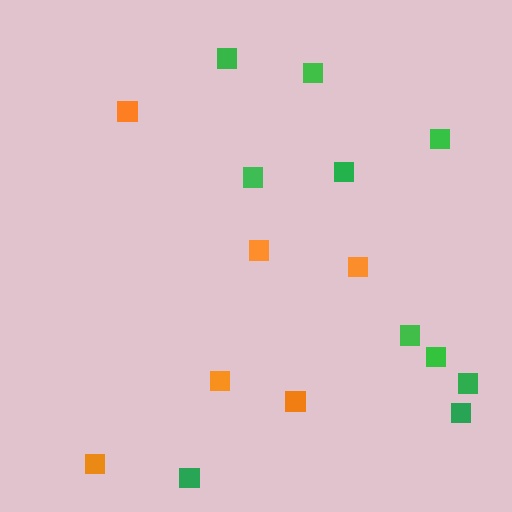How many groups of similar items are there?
There are 2 groups: one group of green squares (10) and one group of orange squares (6).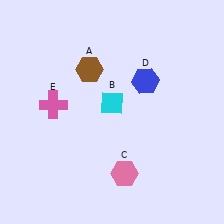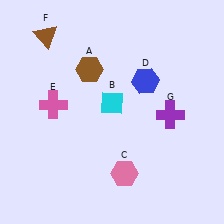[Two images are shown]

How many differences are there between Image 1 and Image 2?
There are 2 differences between the two images.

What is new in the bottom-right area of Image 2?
A purple cross (G) was added in the bottom-right area of Image 2.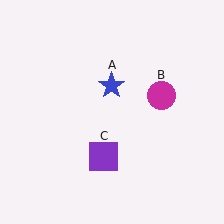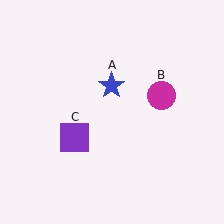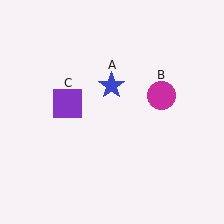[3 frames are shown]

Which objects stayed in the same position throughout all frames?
Blue star (object A) and magenta circle (object B) remained stationary.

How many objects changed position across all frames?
1 object changed position: purple square (object C).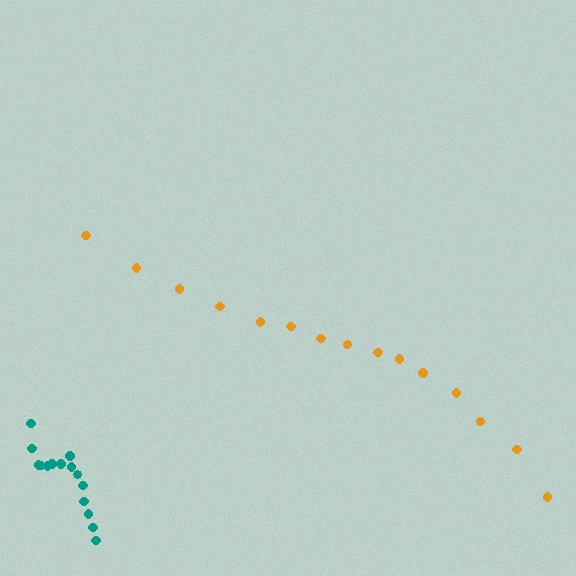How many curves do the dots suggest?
There are 2 distinct paths.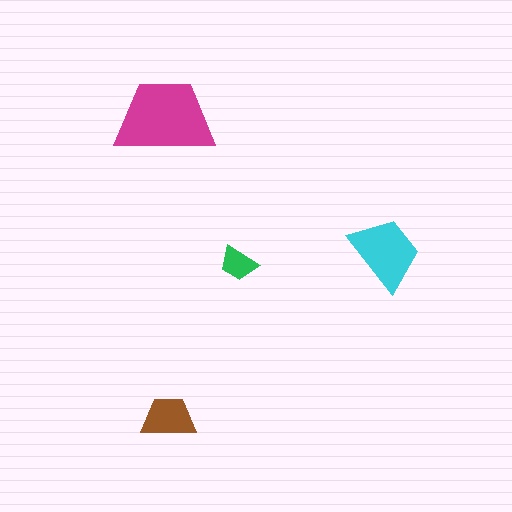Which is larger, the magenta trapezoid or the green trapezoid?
The magenta one.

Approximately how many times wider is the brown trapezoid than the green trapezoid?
About 1.5 times wider.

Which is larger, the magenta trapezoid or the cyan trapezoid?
The magenta one.